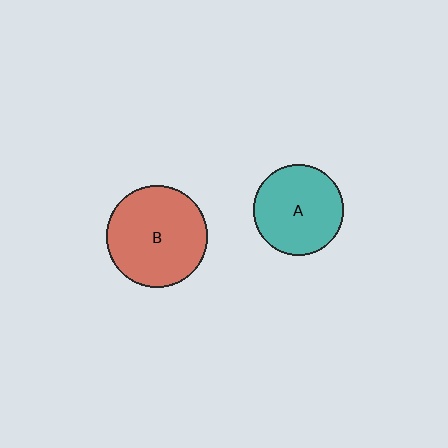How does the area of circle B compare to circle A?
Approximately 1.3 times.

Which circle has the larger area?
Circle B (red).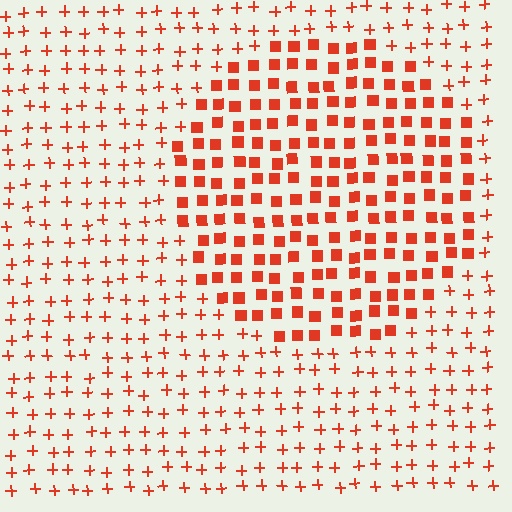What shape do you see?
I see a circle.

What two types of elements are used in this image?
The image uses squares inside the circle region and plus signs outside it.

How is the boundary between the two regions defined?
The boundary is defined by a change in element shape: squares inside vs. plus signs outside. All elements share the same color and spacing.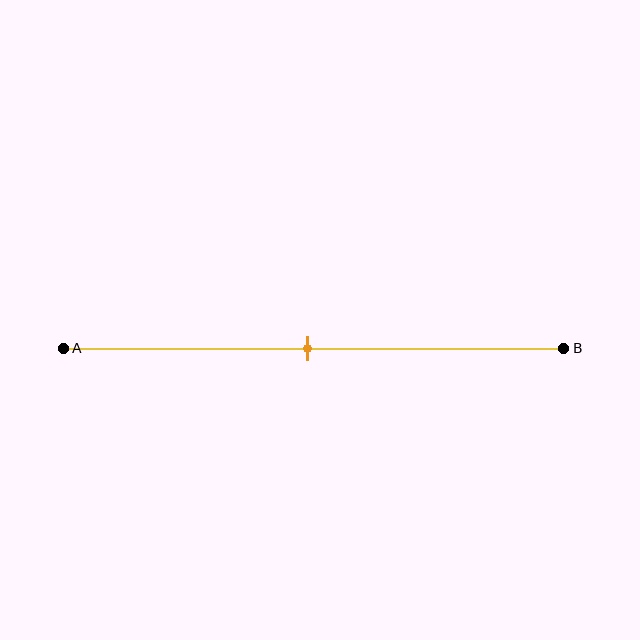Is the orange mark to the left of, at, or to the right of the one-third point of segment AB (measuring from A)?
The orange mark is to the right of the one-third point of segment AB.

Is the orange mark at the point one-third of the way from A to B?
No, the mark is at about 50% from A, not at the 33% one-third point.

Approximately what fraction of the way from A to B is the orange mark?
The orange mark is approximately 50% of the way from A to B.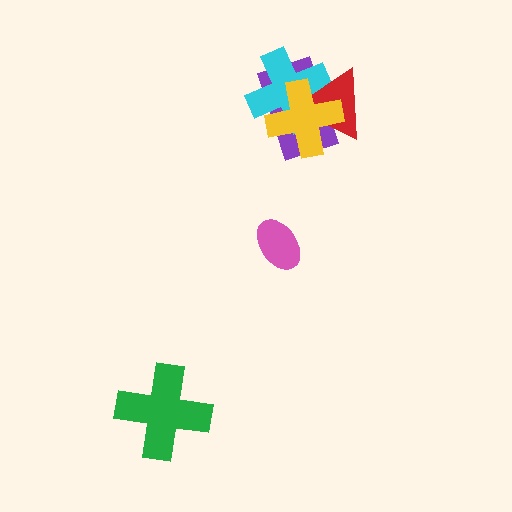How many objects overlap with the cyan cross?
3 objects overlap with the cyan cross.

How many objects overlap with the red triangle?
3 objects overlap with the red triangle.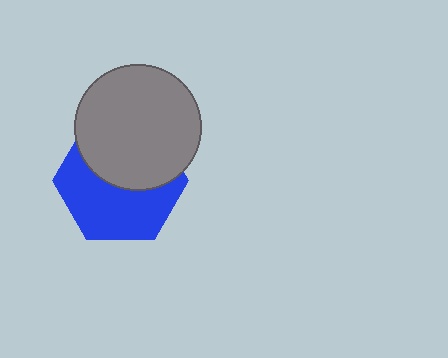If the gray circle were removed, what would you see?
You would see the complete blue hexagon.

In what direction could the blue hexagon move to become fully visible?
The blue hexagon could move down. That would shift it out from behind the gray circle entirely.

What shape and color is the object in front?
The object in front is a gray circle.